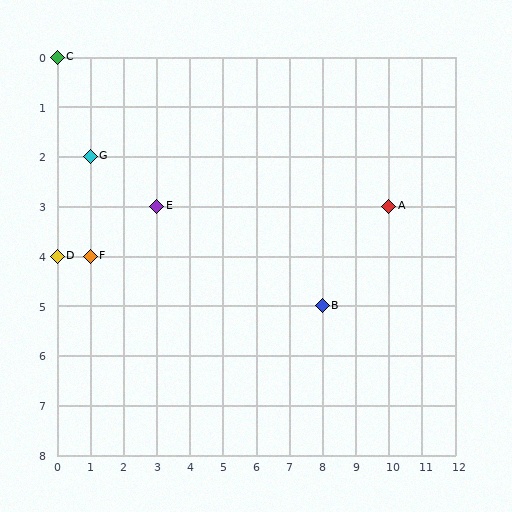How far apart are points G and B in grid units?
Points G and B are 7 columns and 3 rows apart (about 7.6 grid units diagonally).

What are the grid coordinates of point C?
Point C is at grid coordinates (0, 0).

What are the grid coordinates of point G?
Point G is at grid coordinates (1, 2).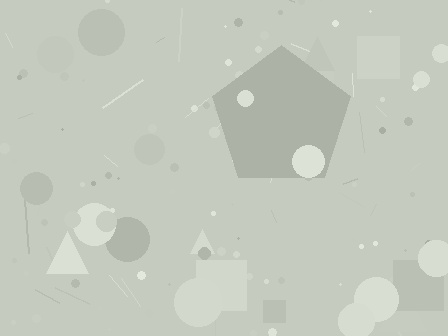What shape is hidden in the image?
A pentagon is hidden in the image.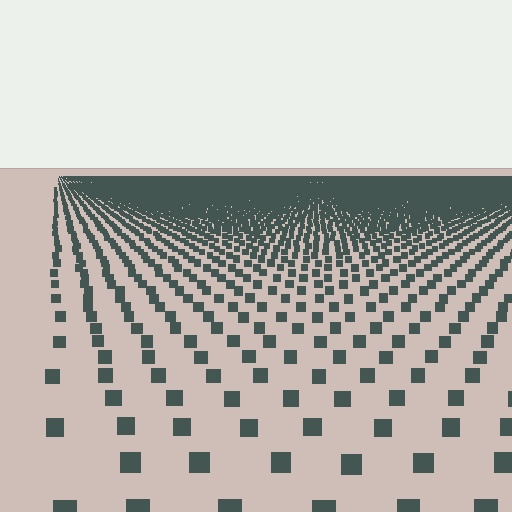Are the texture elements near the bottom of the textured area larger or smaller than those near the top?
Larger. Near the bottom, elements are closer to the viewer and appear at a bigger on-screen size.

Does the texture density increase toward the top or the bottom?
Density increases toward the top.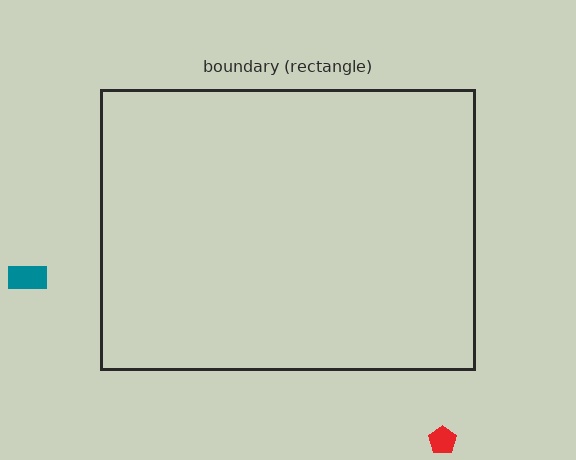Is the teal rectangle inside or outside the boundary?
Outside.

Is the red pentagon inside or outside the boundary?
Outside.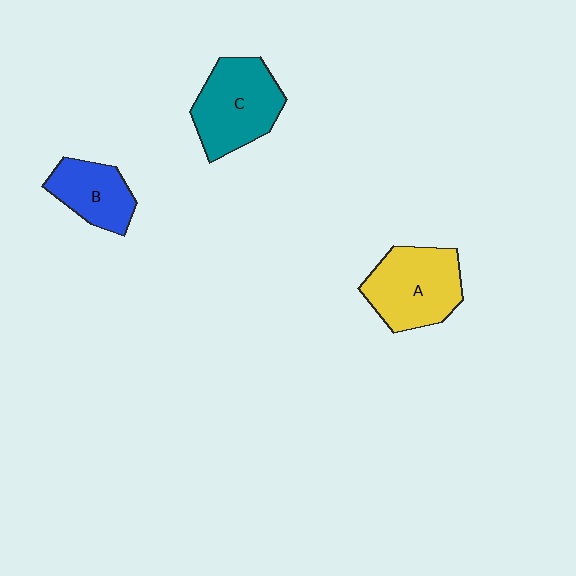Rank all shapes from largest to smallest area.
From largest to smallest: A (yellow), C (teal), B (blue).